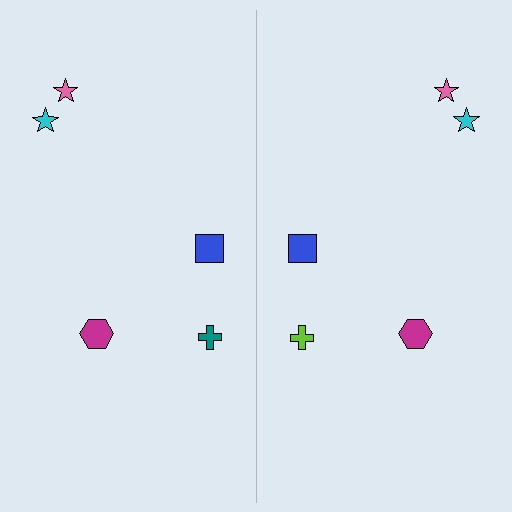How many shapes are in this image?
There are 10 shapes in this image.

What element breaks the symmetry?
The lime cross on the right side breaks the symmetry — its mirror counterpart is teal.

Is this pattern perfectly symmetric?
No, the pattern is not perfectly symmetric. The lime cross on the right side breaks the symmetry — its mirror counterpart is teal.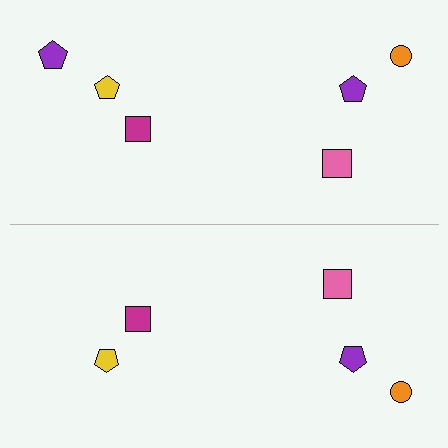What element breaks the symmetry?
A purple pentagon is missing from the bottom side.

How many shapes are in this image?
There are 11 shapes in this image.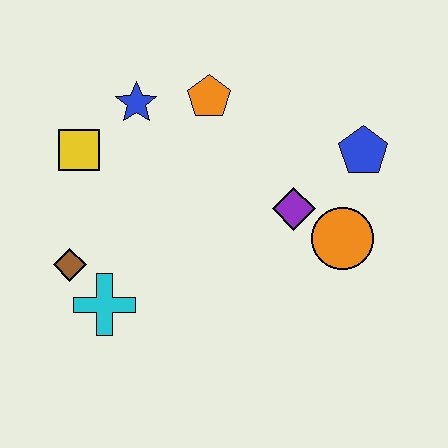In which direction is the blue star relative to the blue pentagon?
The blue star is to the left of the blue pentagon.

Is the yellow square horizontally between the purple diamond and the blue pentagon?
No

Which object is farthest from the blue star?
The orange circle is farthest from the blue star.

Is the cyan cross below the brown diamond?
Yes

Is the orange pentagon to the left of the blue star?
No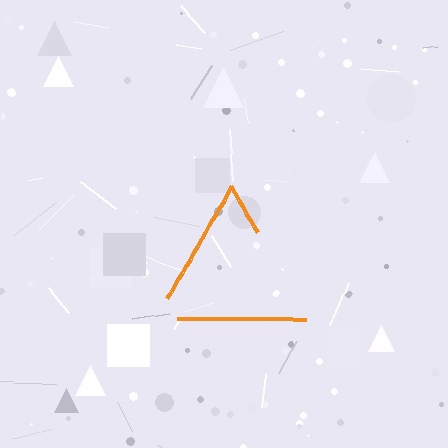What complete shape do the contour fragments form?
The contour fragments form a triangle.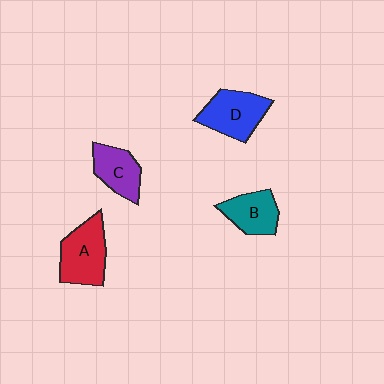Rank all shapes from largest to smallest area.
From largest to smallest: A (red), D (blue), B (teal), C (purple).